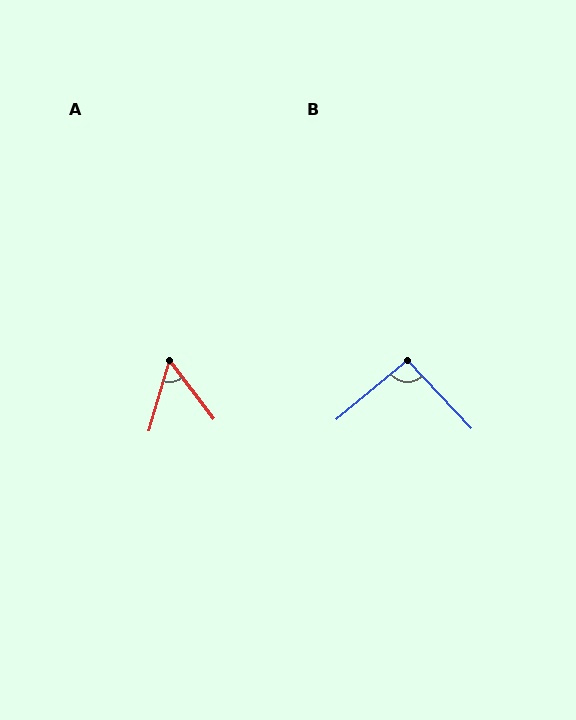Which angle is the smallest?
A, at approximately 53 degrees.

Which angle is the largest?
B, at approximately 94 degrees.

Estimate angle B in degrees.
Approximately 94 degrees.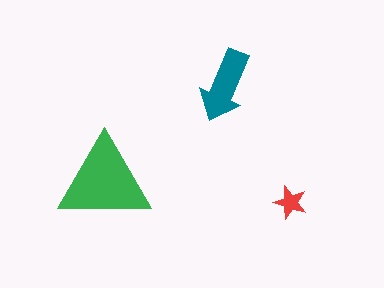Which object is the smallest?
The red star.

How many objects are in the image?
There are 3 objects in the image.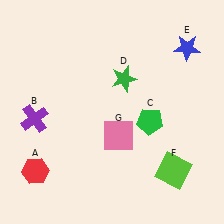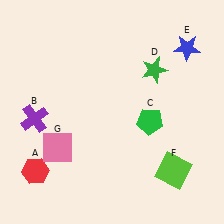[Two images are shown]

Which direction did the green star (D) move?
The green star (D) moved right.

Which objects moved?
The objects that moved are: the green star (D), the pink square (G).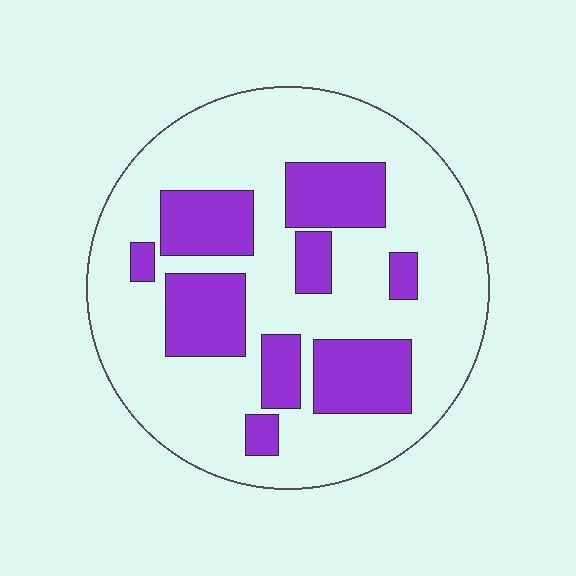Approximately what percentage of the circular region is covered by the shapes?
Approximately 30%.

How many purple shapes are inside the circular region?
9.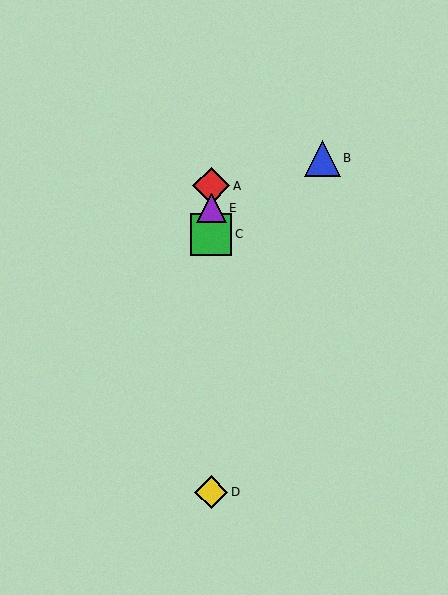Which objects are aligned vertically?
Objects A, C, D, E are aligned vertically.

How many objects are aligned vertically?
4 objects (A, C, D, E) are aligned vertically.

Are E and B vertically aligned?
No, E is at x≈211 and B is at x≈322.